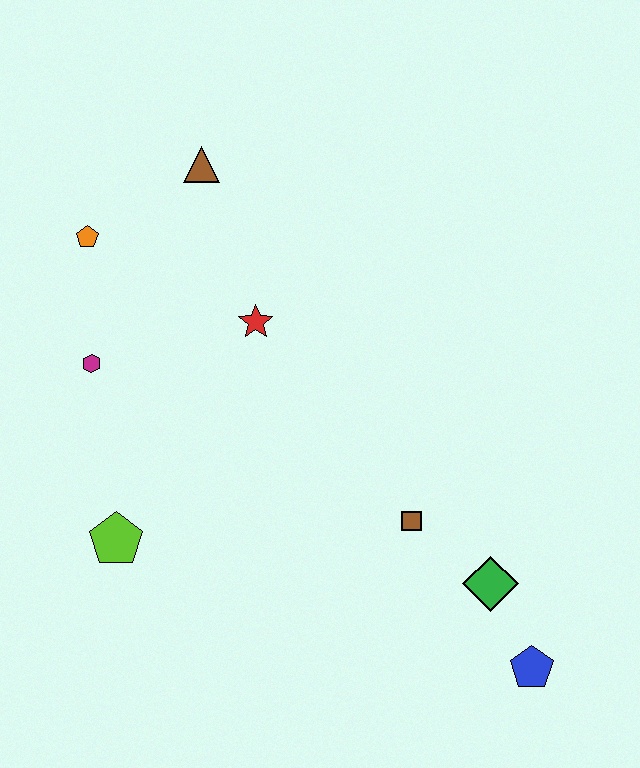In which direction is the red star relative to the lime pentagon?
The red star is above the lime pentagon.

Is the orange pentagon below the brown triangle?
Yes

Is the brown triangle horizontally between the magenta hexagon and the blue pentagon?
Yes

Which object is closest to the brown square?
The green diamond is closest to the brown square.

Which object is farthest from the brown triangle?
The blue pentagon is farthest from the brown triangle.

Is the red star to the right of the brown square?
No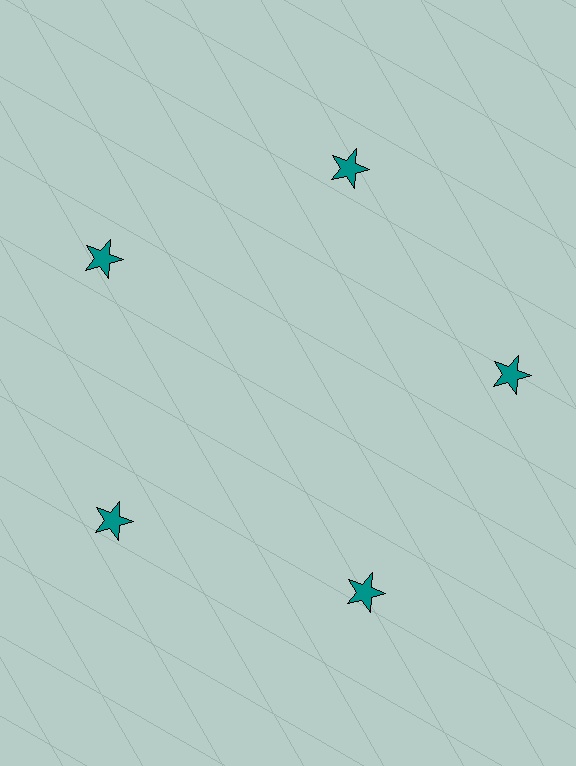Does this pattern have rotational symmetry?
Yes, this pattern has 5-fold rotational symmetry. It looks the same after rotating 72 degrees around the center.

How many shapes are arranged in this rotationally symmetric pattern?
There are 5 shapes, arranged in 5 groups of 1.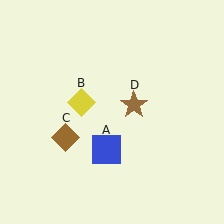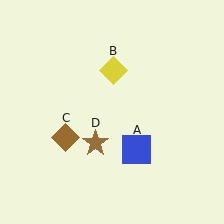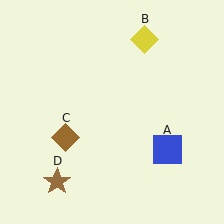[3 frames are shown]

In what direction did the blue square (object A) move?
The blue square (object A) moved right.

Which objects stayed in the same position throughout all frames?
Brown diamond (object C) remained stationary.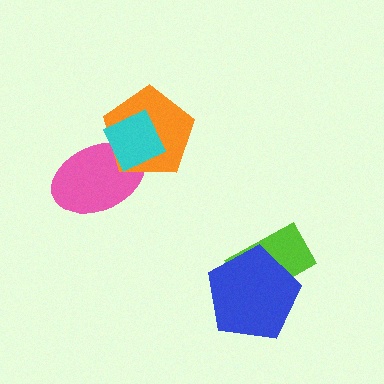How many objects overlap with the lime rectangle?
1 object overlaps with the lime rectangle.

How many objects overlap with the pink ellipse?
2 objects overlap with the pink ellipse.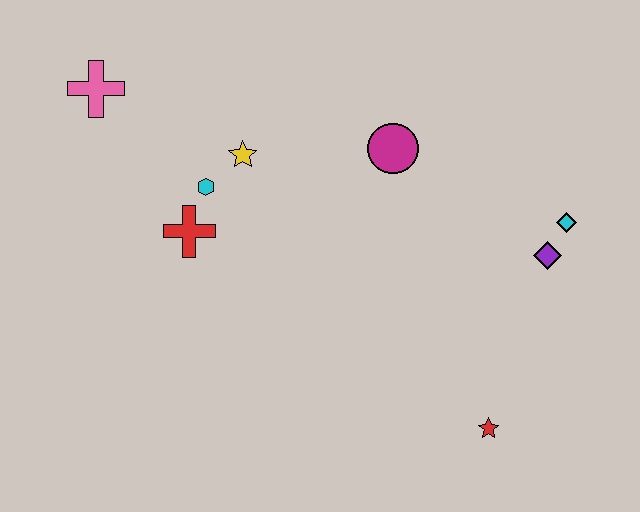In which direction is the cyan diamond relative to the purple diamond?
The cyan diamond is above the purple diamond.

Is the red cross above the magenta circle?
No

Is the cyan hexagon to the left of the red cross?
No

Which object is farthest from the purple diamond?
The pink cross is farthest from the purple diamond.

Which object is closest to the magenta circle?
The yellow star is closest to the magenta circle.